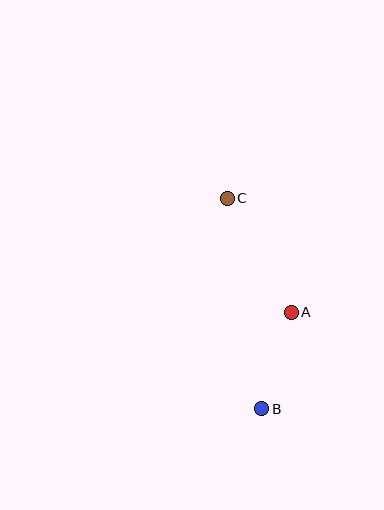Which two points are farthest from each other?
Points B and C are farthest from each other.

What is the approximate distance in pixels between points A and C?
The distance between A and C is approximately 131 pixels.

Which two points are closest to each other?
Points A and B are closest to each other.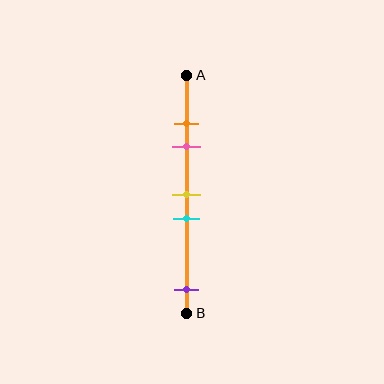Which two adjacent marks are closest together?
The orange and pink marks are the closest adjacent pair.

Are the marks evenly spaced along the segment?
No, the marks are not evenly spaced.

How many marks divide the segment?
There are 5 marks dividing the segment.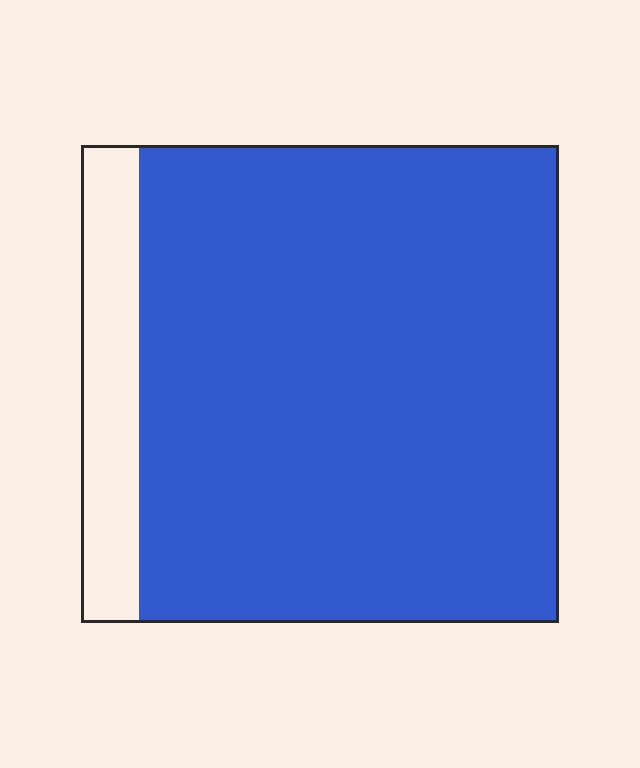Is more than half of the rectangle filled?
Yes.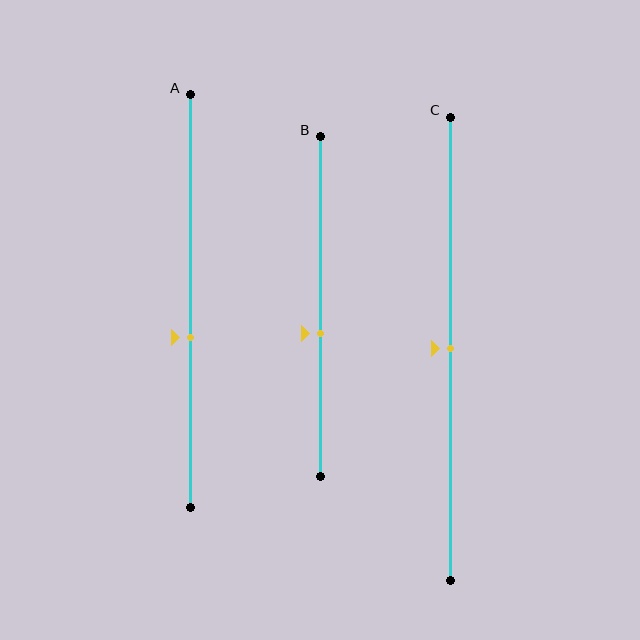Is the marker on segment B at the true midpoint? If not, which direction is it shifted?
No, the marker on segment B is shifted downward by about 8% of the segment length.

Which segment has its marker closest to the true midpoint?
Segment C has its marker closest to the true midpoint.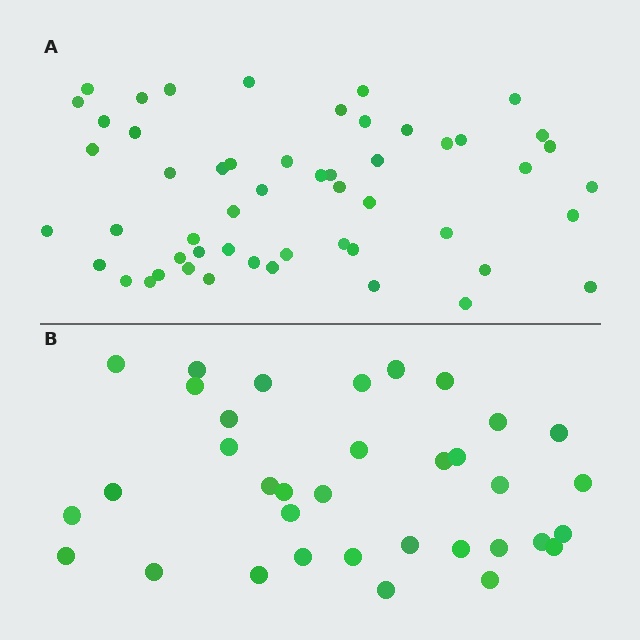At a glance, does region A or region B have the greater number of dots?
Region A (the top region) has more dots.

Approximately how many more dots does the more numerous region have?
Region A has approximately 20 more dots than region B.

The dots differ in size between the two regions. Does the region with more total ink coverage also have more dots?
No. Region B has more total ink coverage because its dots are larger, but region A actually contains more individual dots. Total area can be misleading — the number of items is what matters here.